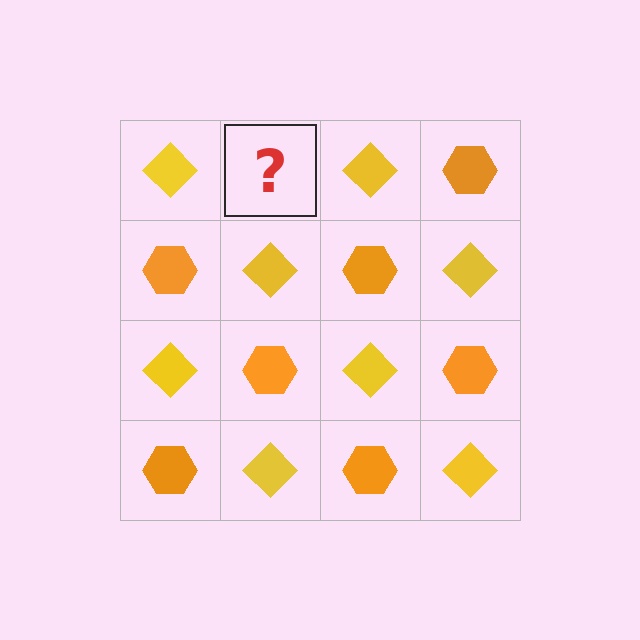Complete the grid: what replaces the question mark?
The question mark should be replaced with an orange hexagon.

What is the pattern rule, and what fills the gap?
The rule is that it alternates yellow diamond and orange hexagon in a checkerboard pattern. The gap should be filled with an orange hexagon.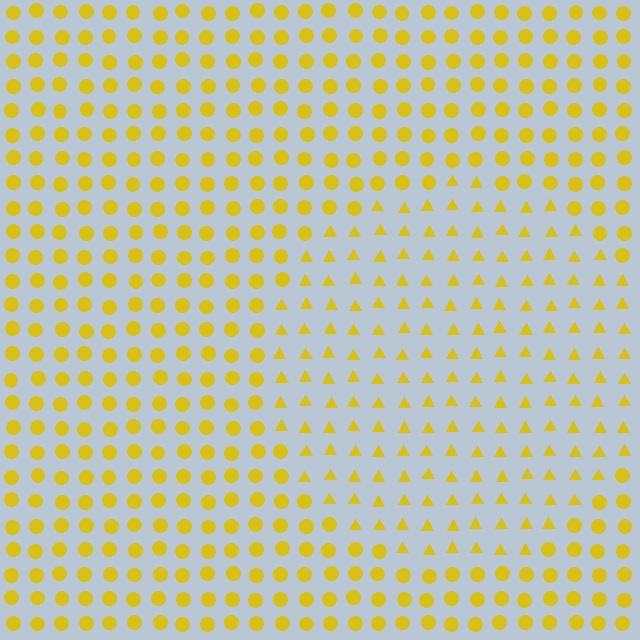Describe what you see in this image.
The image is filled with small yellow elements arranged in a uniform grid. A circle-shaped region contains triangles, while the surrounding area contains circles. The boundary is defined purely by the change in element shape.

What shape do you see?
I see a circle.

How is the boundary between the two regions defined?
The boundary is defined by a change in element shape: triangles inside vs. circles outside. All elements share the same color and spacing.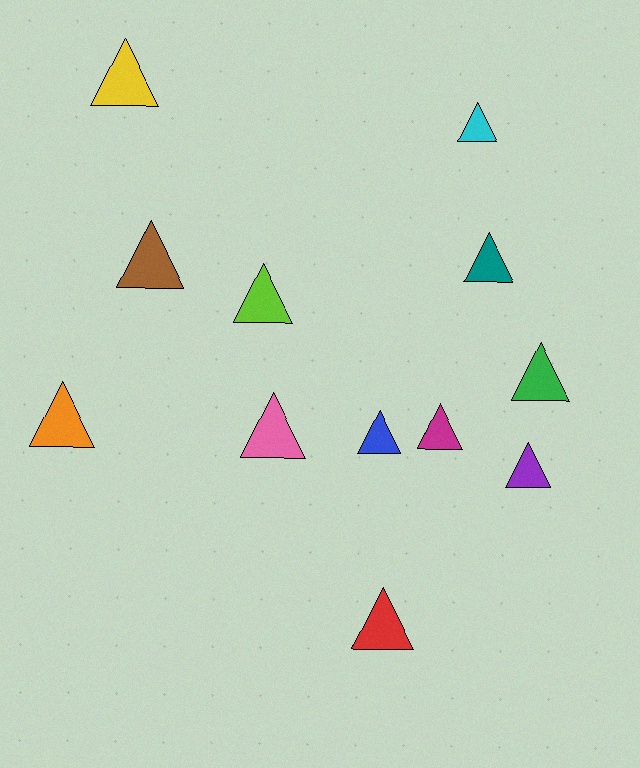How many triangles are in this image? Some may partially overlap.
There are 12 triangles.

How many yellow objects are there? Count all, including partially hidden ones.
There is 1 yellow object.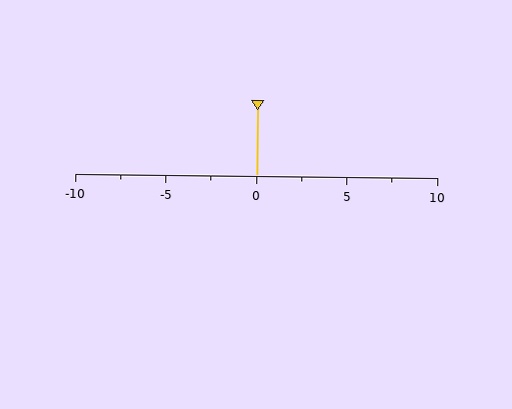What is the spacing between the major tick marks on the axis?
The major ticks are spaced 5 apart.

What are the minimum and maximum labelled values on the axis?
The axis runs from -10 to 10.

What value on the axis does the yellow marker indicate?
The marker indicates approximately 0.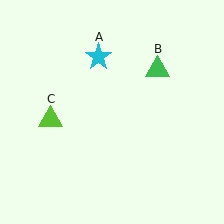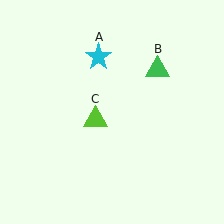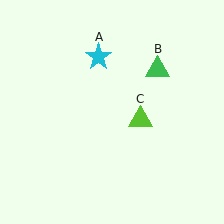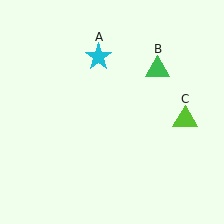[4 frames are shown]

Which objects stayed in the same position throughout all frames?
Cyan star (object A) and green triangle (object B) remained stationary.